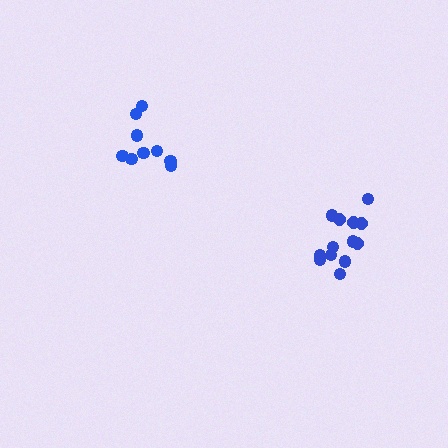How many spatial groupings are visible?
There are 2 spatial groupings.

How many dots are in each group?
Group 1: 9 dots, Group 2: 13 dots (22 total).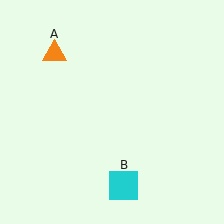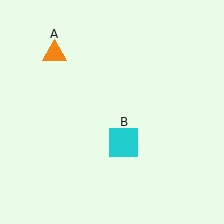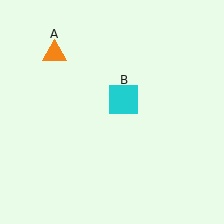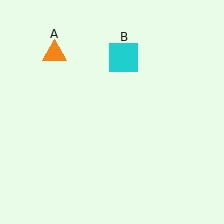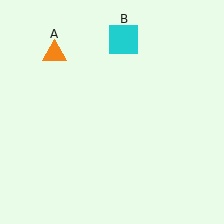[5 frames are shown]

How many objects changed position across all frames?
1 object changed position: cyan square (object B).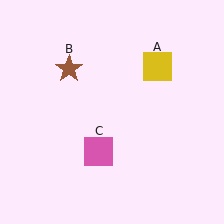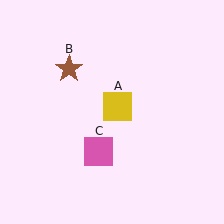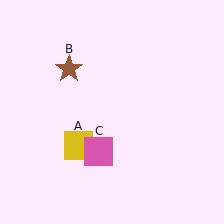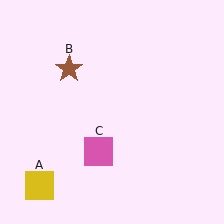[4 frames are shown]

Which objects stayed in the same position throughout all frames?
Brown star (object B) and pink square (object C) remained stationary.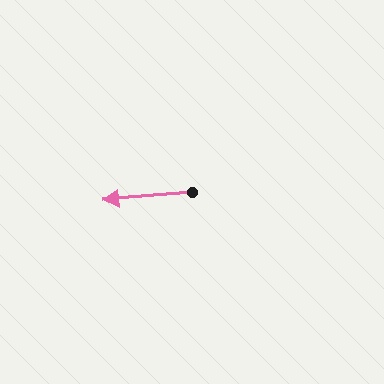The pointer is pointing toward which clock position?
Roughly 9 o'clock.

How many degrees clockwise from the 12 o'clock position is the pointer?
Approximately 265 degrees.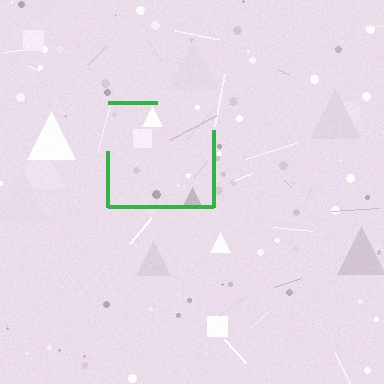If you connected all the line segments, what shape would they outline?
They would outline a square.